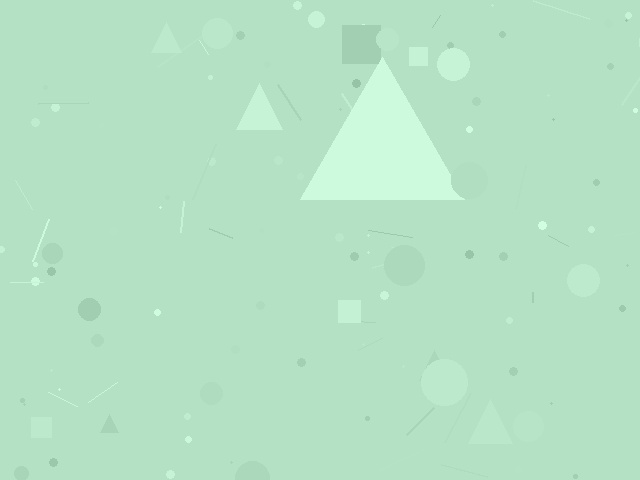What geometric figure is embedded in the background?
A triangle is embedded in the background.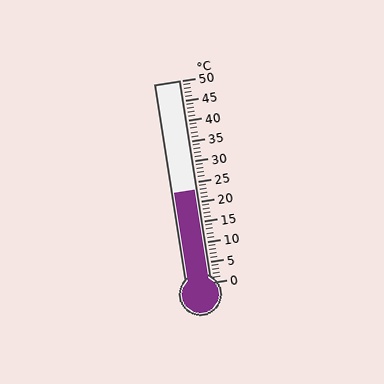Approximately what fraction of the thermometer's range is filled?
The thermometer is filled to approximately 45% of its range.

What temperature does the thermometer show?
The thermometer shows approximately 23°C.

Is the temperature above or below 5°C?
The temperature is above 5°C.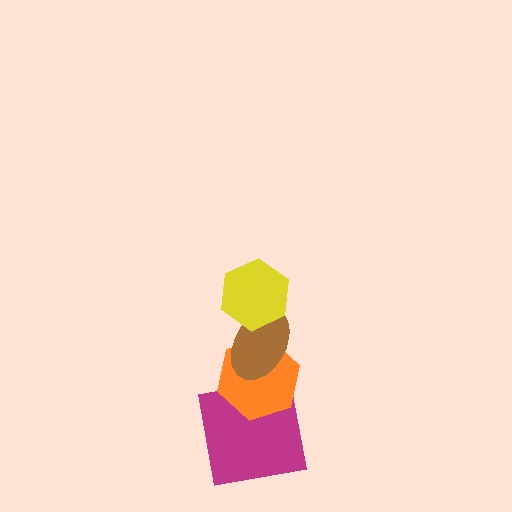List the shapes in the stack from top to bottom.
From top to bottom: the yellow hexagon, the brown ellipse, the orange hexagon, the magenta square.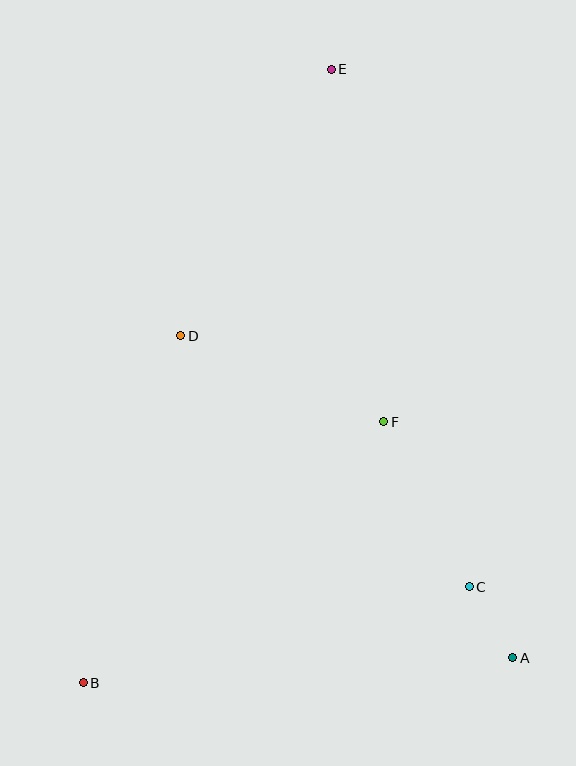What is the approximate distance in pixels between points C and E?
The distance between C and E is approximately 535 pixels.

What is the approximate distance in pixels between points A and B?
The distance between A and B is approximately 430 pixels.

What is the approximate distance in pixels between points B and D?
The distance between B and D is approximately 360 pixels.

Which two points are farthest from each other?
Points B and E are farthest from each other.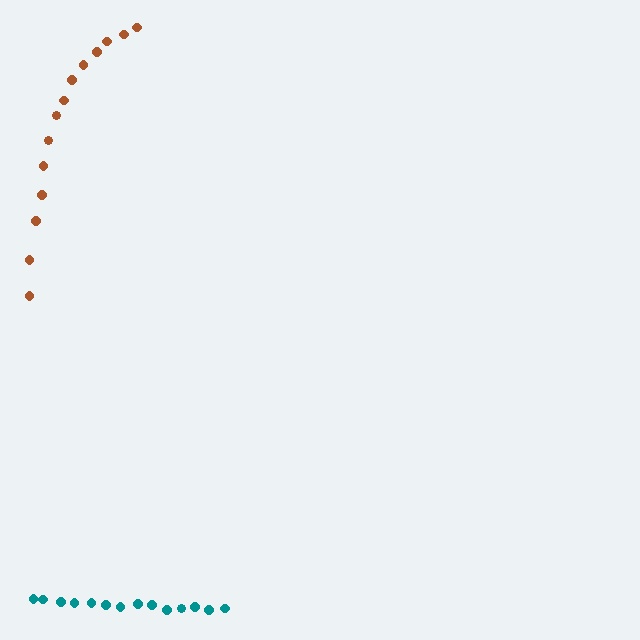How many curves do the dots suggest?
There are 2 distinct paths.